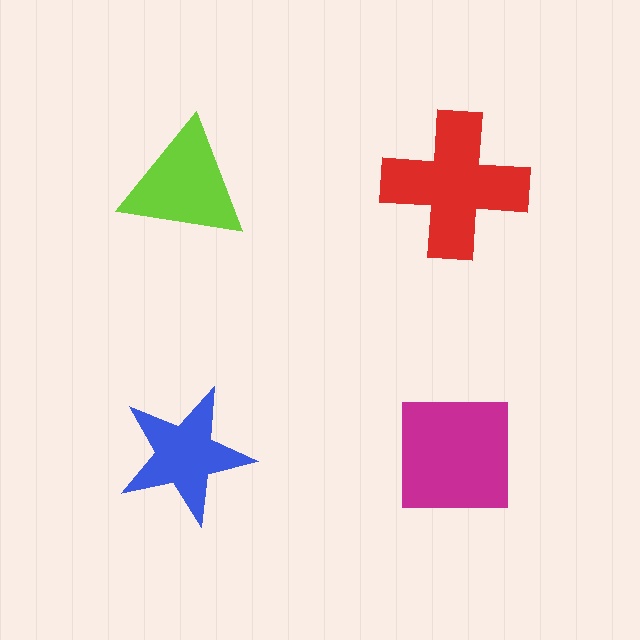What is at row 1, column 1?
A lime triangle.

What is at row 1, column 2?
A red cross.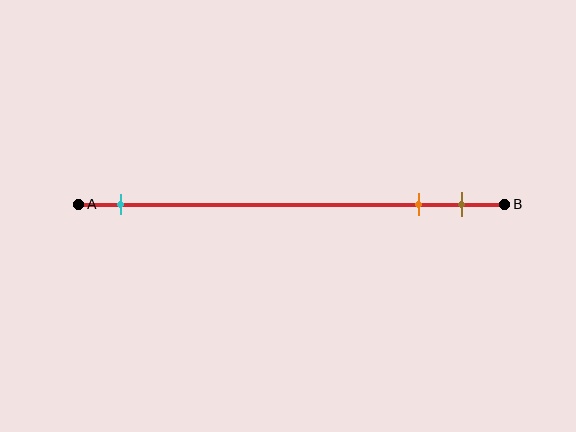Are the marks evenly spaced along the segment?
No, the marks are not evenly spaced.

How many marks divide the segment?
There are 3 marks dividing the segment.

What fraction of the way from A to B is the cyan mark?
The cyan mark is approximately 10% (0.1) of the way from A to B.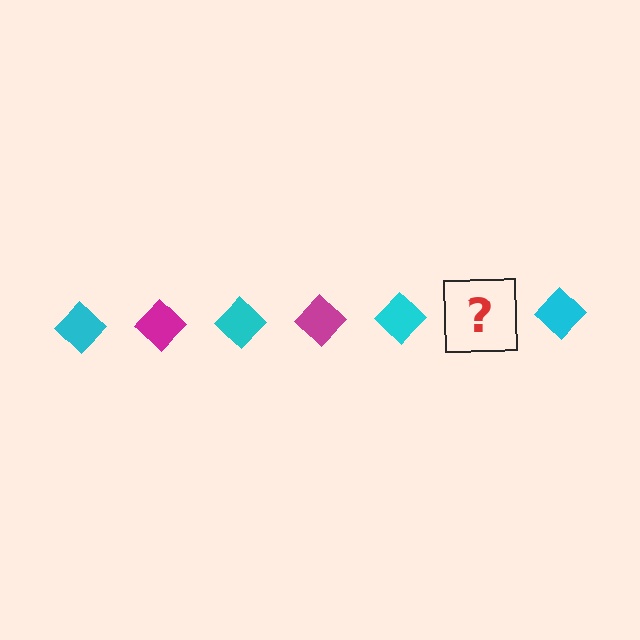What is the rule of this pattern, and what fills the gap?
The rule is that the pattern cycles through cyan, magenta diamonds. The gap should be filled with a magenta diamond.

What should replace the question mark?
The question mark should be replaced with a magenta diamond.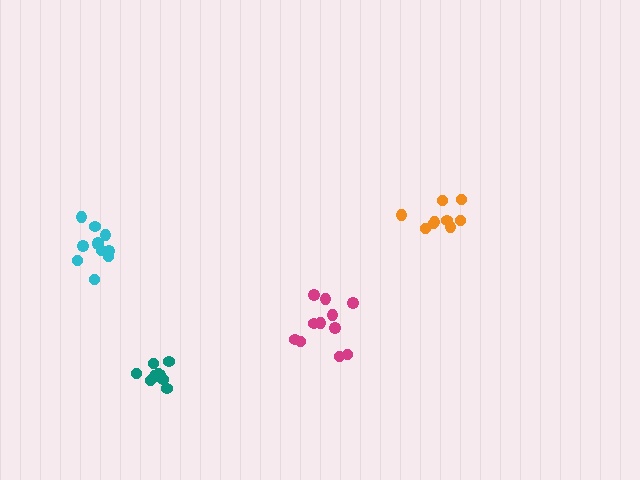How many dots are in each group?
Group 1: 11 dots, Group 2: 11 dots, Group 3: 9 dots, Group 4: 9 dots (40 total).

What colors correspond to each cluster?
The clusters are colored: magenta, cyan, orange, teal.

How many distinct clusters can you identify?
There are 4 distinct clusters.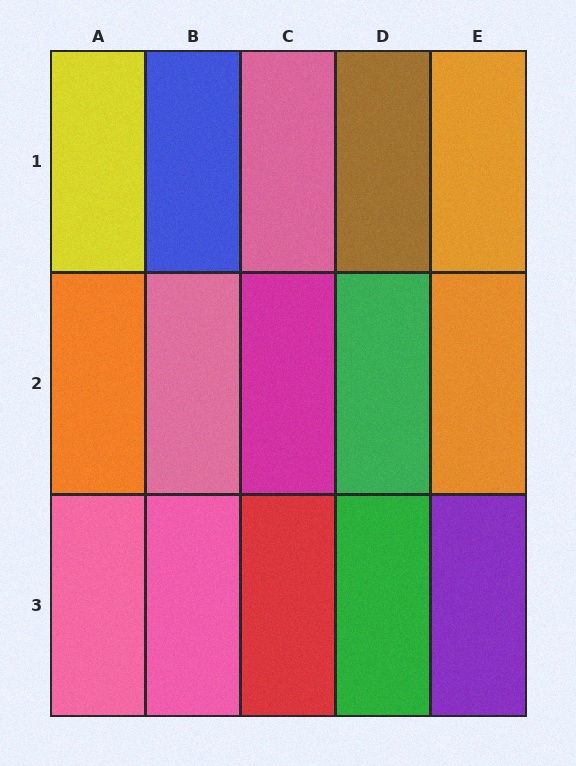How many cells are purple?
1 cell is purple.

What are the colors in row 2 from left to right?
Orange, pink, magenta, green, orange.